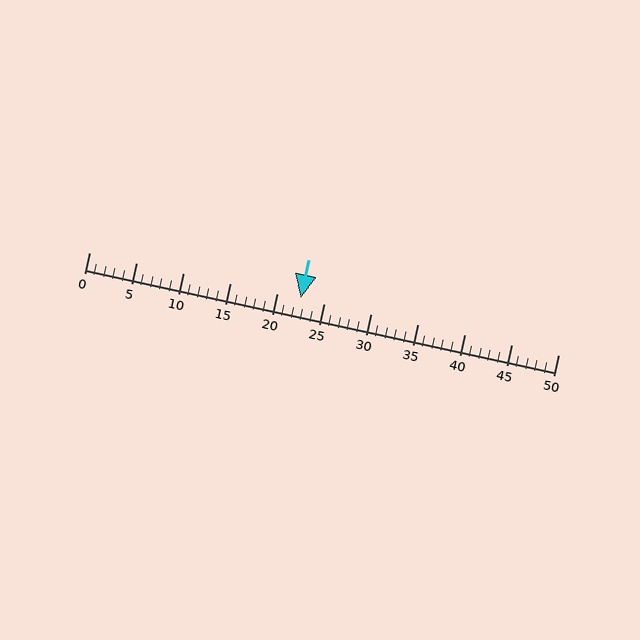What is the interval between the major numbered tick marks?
The major tick marks are spaced 5 units apart.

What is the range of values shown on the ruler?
The ruler shows values from 0 to 50.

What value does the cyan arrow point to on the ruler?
The cyan arrow points to approximately 23.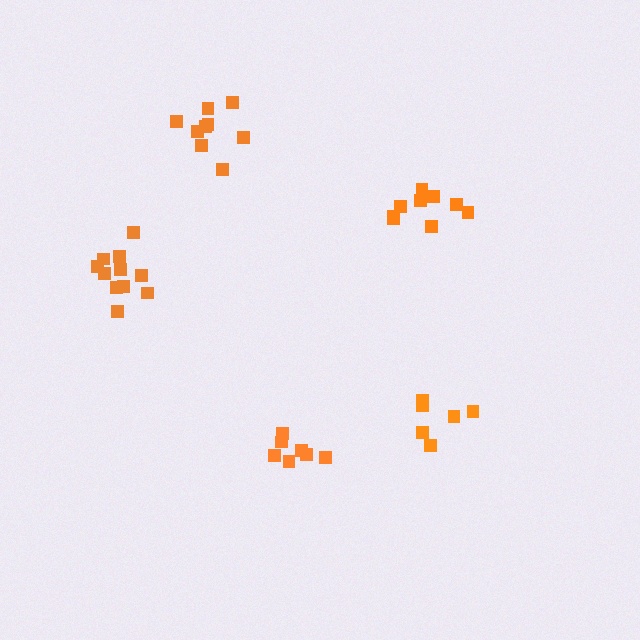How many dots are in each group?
Group 1: 6 dots, Group 2: 7 dots, Group 3: 9 dots, Group 4: 11 dots, Group 5: 10 dots (43 total).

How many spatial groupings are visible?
There are 5 spatial groupings.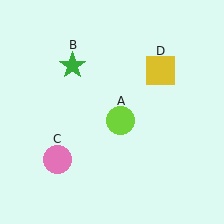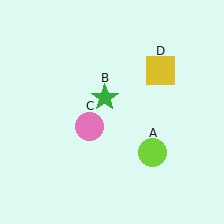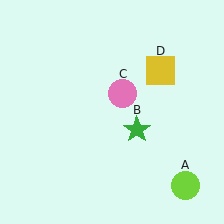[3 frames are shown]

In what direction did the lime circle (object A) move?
The lime circle (object A) moved down and to the right.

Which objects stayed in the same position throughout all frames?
Yellow square (object D) remained stationary.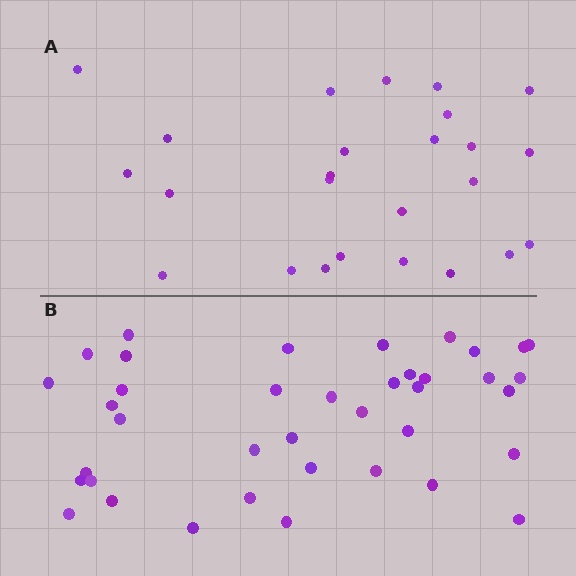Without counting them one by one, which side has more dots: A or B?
Region B (the bottom region) has more dots.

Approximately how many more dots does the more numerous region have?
Region B has approximately 15 more dots than region A.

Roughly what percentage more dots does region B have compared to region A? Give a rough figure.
About 55% more.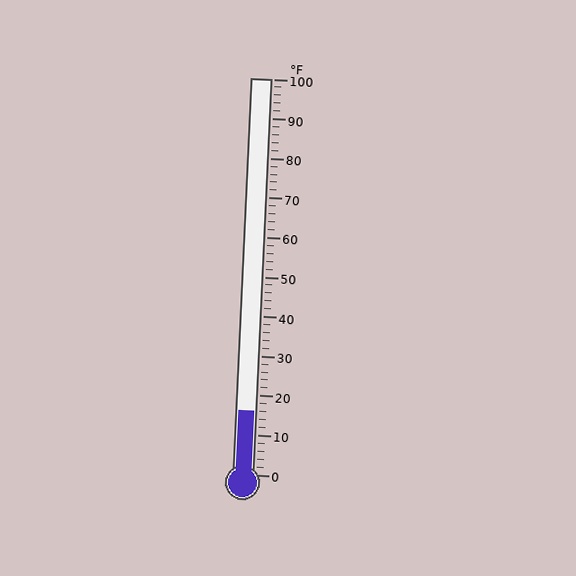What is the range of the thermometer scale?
The thermometer scale ranges from 0°F to 100°F.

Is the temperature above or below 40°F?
The temperature is below 40°F.